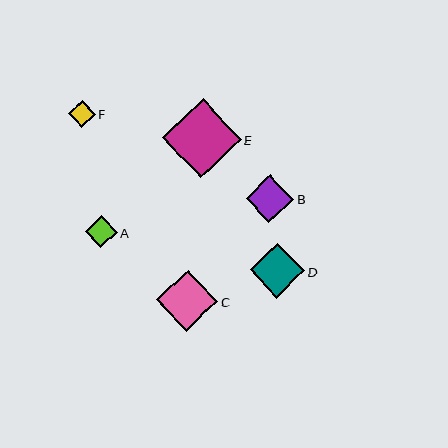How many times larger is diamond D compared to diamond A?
Diamond D is approximately 1.7 times the size of diamond A.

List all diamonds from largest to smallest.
From largest to smallest: E, C, D, B, A, F.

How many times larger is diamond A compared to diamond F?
Diamond A is approximately 1.2 times the size of diamond F.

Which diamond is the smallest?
Diamond F is the smallest with a size of approximately 27 pixels.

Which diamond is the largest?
Diamond E is the largest with a size of approximately 78 pixels.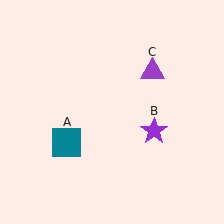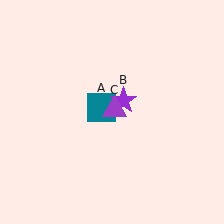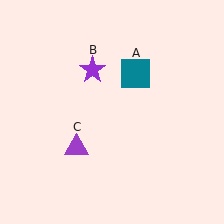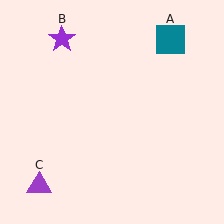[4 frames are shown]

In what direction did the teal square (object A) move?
The teal square (object A) moved up and to the right.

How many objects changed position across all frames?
3 objects changed position: teal square (object A), purple star (object B), purple triangle (object C).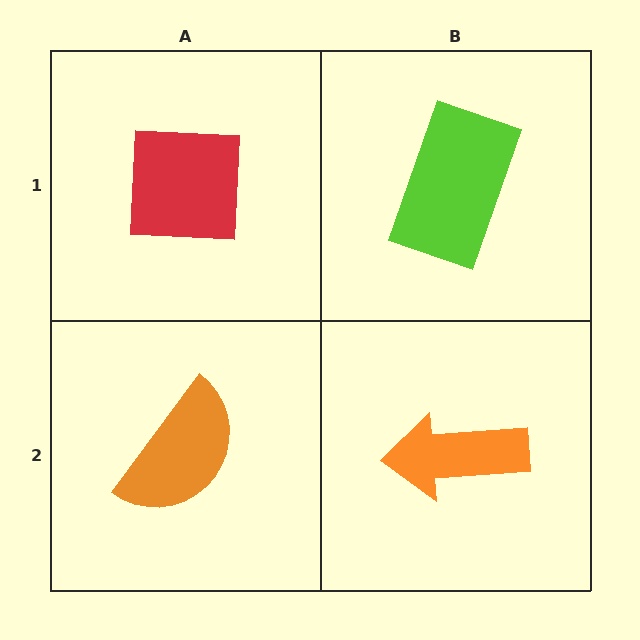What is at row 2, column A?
An orange semicircle.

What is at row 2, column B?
An orange arrow.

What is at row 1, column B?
A lime rectangle.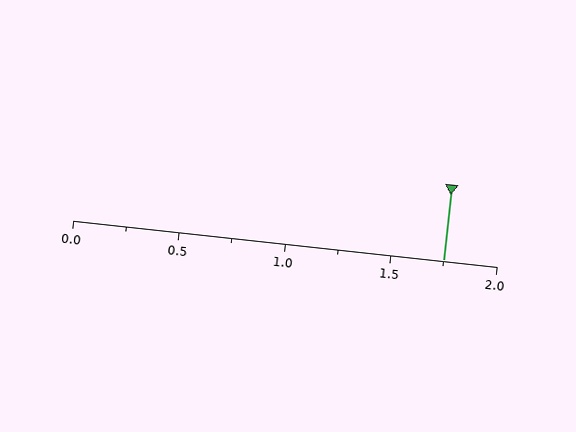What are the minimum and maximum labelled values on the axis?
The axis runs from 0.0 to 2.0.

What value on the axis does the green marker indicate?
The marker indicates approximately 1.75.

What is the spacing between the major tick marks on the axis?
The major ticks are spaced 0.5 apart.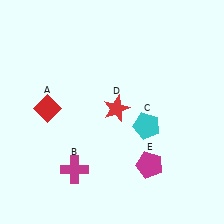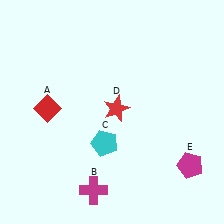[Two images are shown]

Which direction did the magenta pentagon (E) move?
The magenta pentagon (E) moved right.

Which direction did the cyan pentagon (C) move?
The cyan pentagon (C) moved left.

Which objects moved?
The objects that moved are: the magenta cross (B), the cyan pentagon (C), the magenta pentagon (E).